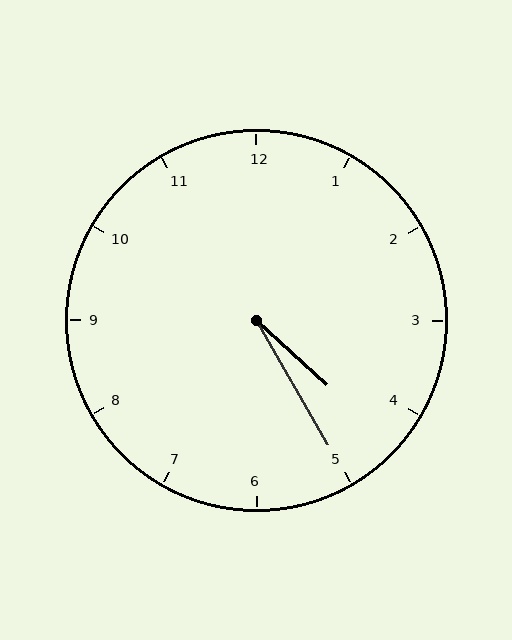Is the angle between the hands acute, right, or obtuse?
It is acute.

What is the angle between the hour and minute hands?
Approximately 18 degrees.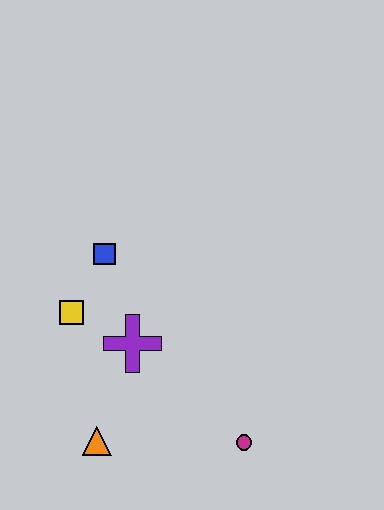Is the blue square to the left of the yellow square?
No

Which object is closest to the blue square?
The yellow square is closest to the blue square.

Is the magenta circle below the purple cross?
Yes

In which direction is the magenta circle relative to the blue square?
The magenta circle is below the blue square.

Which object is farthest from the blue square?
The magenta circle is farthest from the blue square.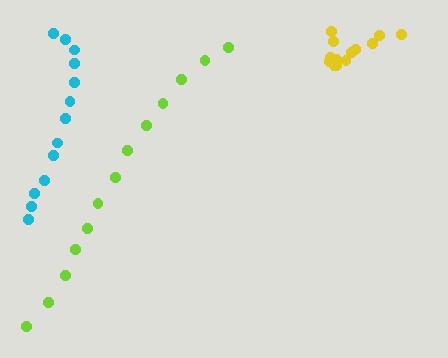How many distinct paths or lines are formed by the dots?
There are 3 distinct paths.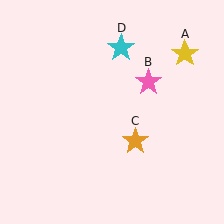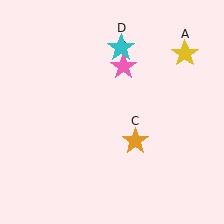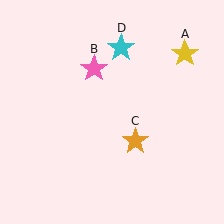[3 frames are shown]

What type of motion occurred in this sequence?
The pink star (object B) rotated counterclockwise around the center of the scene.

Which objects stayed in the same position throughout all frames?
Yellow star (object A) and orange star (object C) and cyan star (object D) remained stationary.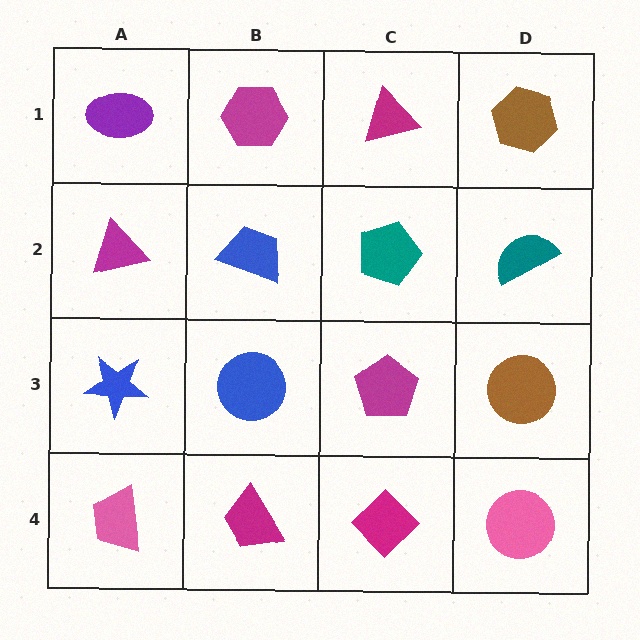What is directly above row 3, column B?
A blue trapezoid.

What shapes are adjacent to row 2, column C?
A magenta triangle (row 1, column C), a magenta pentagon (row 3, column C), a blue trapezoid (row 2, column B), a teal semicircle (row 2, column D).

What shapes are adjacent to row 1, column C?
A teal pentagon (row 2, column C), a magenta hexagon (row 1, column B), a brown hexagon (row 1, column D).